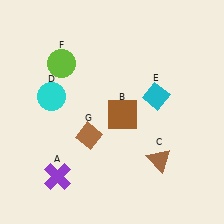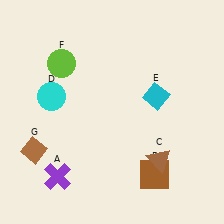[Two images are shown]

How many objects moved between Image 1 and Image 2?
2 objects moved between the two images.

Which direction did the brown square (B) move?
The brown square (B) moved down.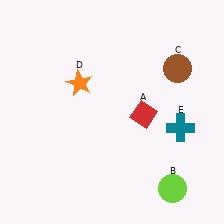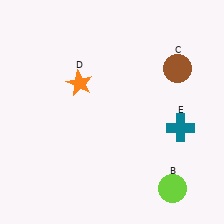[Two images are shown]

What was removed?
The red diamond (A) was removed in Image 2.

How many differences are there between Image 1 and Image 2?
There is 1 difference between the two images.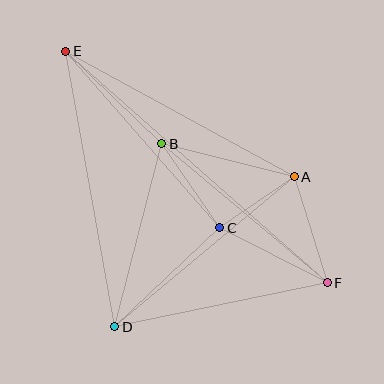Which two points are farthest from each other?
Points E and F are farthest from each other.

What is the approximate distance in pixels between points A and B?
The distance between A and B is approximately 136 pixels.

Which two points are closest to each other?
Points A and C are closest to each other.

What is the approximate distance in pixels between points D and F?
The distance between D and F is approximately 217 pixels.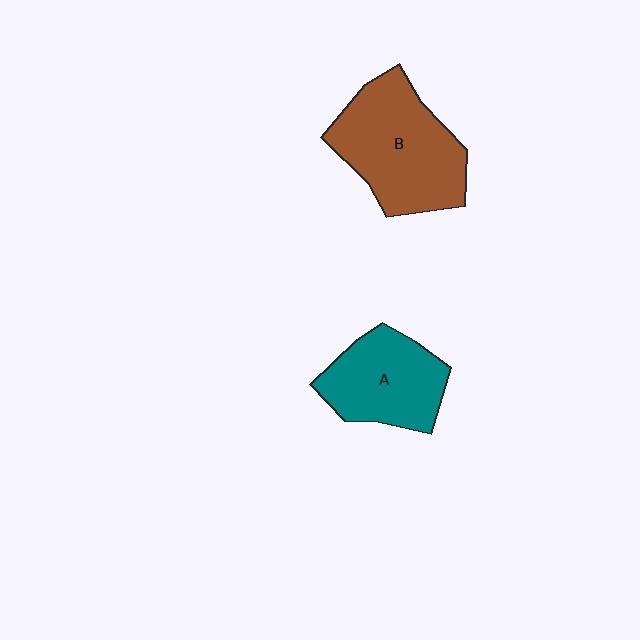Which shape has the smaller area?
Shape A (teal).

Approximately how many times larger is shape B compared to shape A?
Approximately 1.4 times.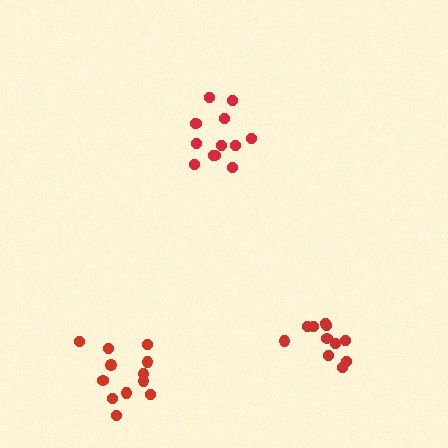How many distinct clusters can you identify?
There are 3 distinct clusters.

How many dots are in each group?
Group 1: 11 dots, Group 2: 13 dots, Group 3: 12 dots (36 total).